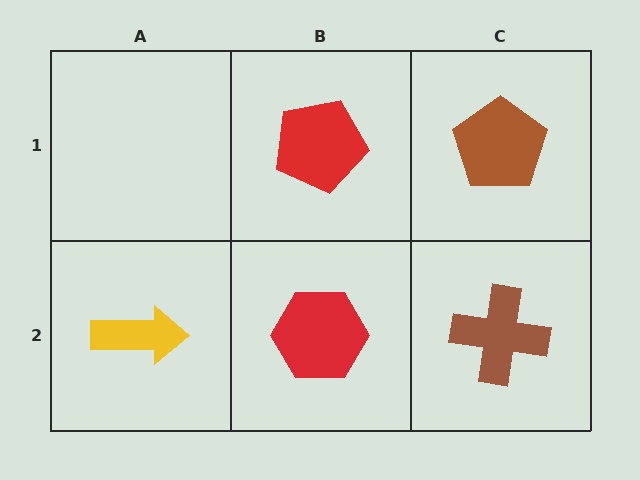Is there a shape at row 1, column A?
No, that cell is empty.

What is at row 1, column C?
A brown pentagon.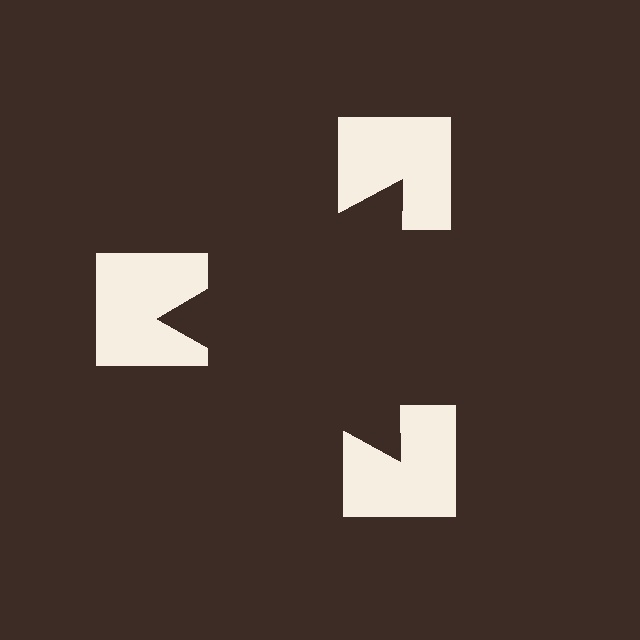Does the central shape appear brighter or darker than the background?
It typically appears slightly darker than the background, even though no actual brightness change is drawn.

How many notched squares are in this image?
There are 3 — one at each vertex of the illusory triangle.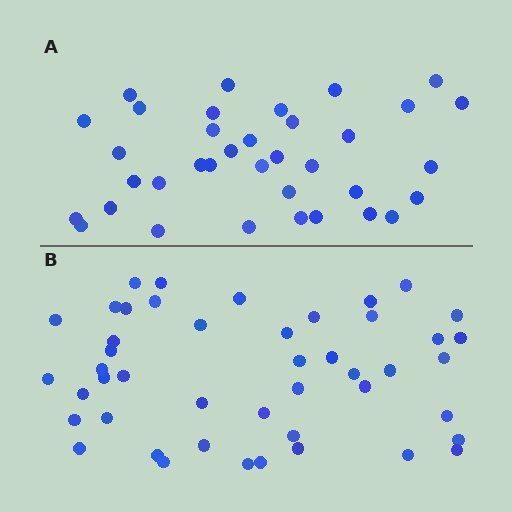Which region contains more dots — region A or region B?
Region B (the bottom region) has more dots.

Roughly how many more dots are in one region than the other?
Region B has roughly 10 or so more dots than region A.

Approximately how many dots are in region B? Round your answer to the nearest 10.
About 50 dots. (The exact count is 46, which rounds to 50.)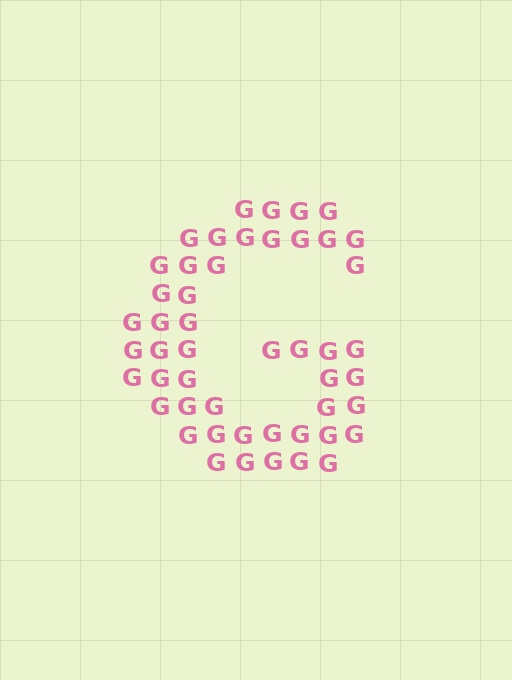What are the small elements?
The small elements are letter G's.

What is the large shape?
The large shape is the letter G.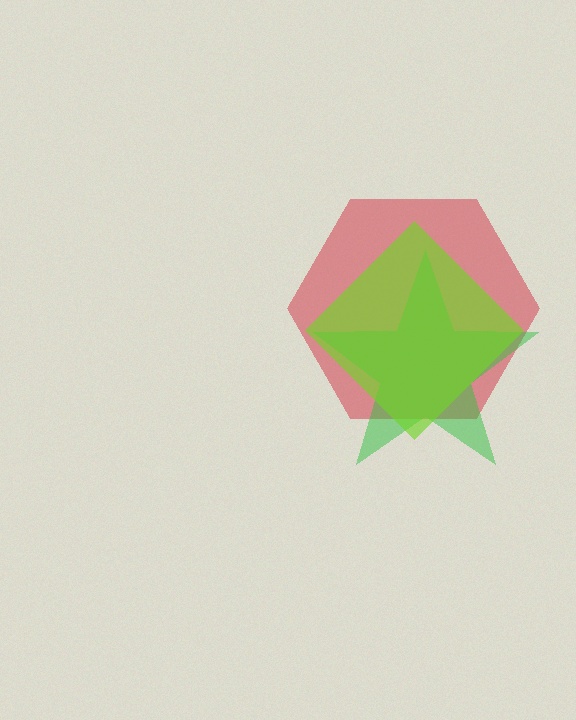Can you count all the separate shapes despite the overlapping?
Yes, there are 3 separate shapes.